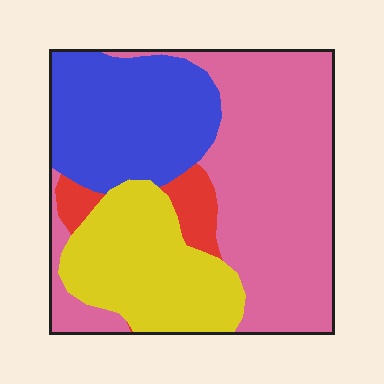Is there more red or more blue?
Blue.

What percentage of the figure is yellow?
Yellow takes up about one quarter (1/4) of the figure.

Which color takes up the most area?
Pink, at roughly 45%.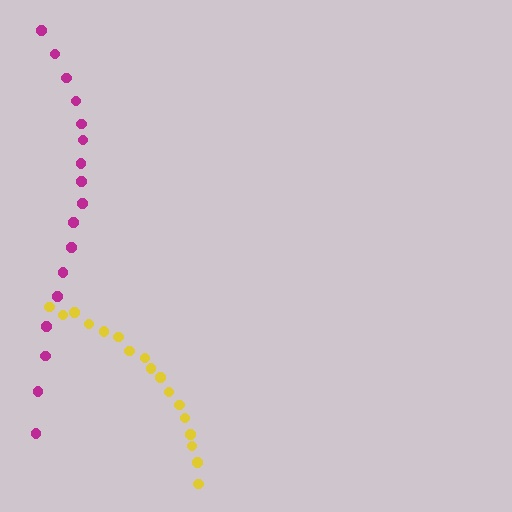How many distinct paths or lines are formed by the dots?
There are 2 distinct paths.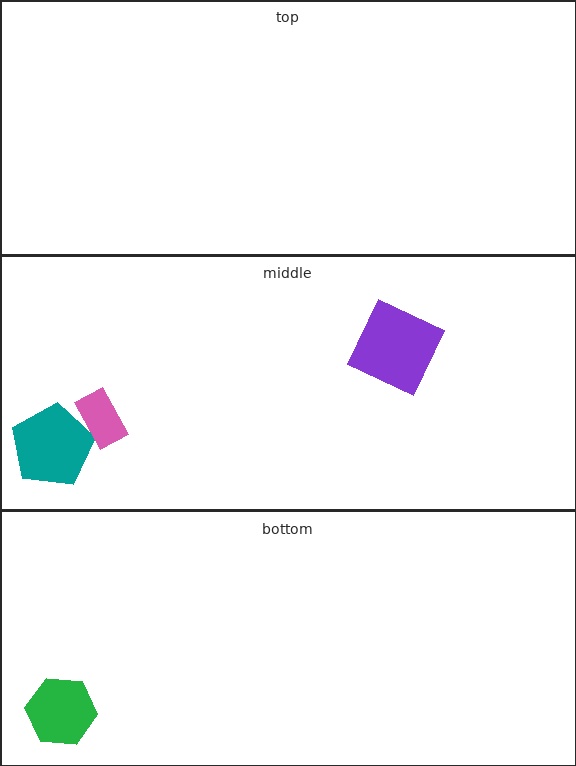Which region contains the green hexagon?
The bottom region.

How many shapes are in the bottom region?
1.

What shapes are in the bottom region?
The green hexagon.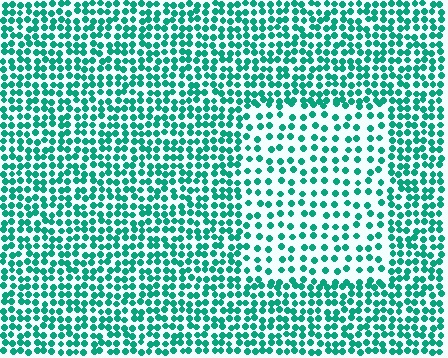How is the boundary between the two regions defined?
The boundary is defined by a change in element density (approximately 1.9x ratio). All elements are the same color, size, and shape.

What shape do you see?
I see a rectangle.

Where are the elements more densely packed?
The elements are more densely packed outside the rectangle boundary.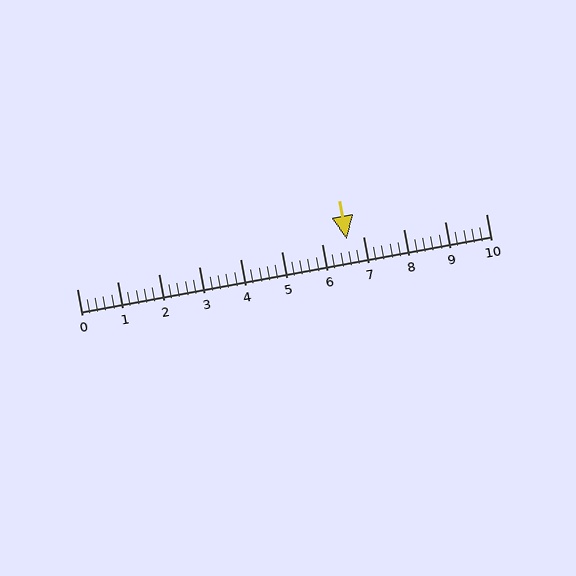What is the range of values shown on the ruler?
The ruler shows values from 0 to 10.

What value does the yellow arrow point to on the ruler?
The yellow arrow points to approximately 6.6.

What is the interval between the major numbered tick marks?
The major tick marks are spaced 1 units apart.